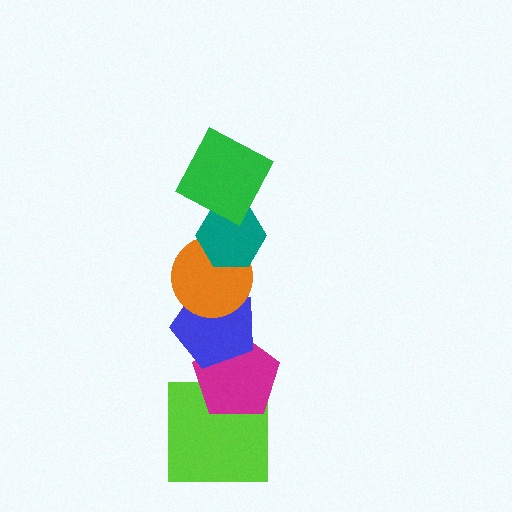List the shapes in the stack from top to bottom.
From top to bottom: the green square, the teal hexagon, the orange circle, the blue pentagon, the magenta pentagon, the lime square.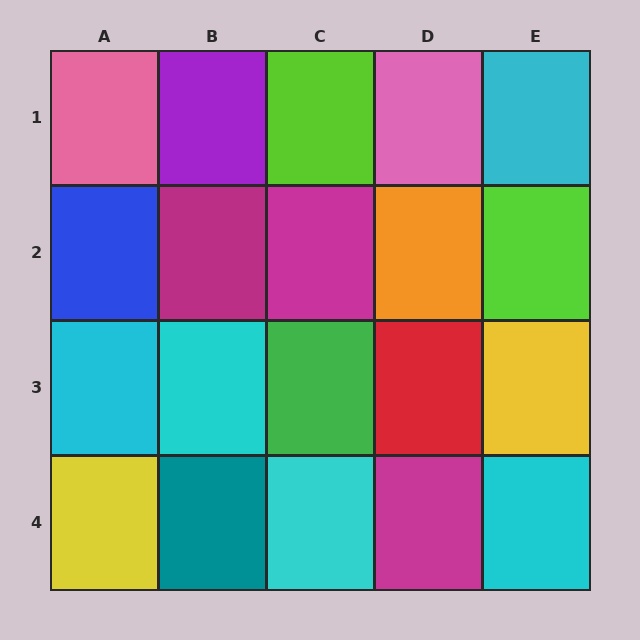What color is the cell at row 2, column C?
Magenta.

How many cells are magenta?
3 cells are magenta.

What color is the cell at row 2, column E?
Lime.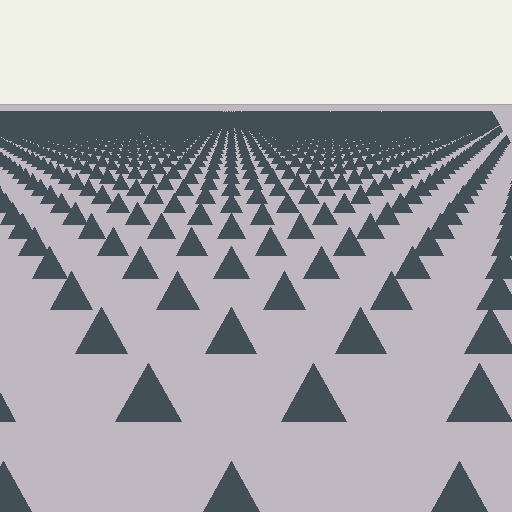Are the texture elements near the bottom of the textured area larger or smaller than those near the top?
Larger. Near the bottom, elements are closer to the viewer and appear at a bigger on-screen size.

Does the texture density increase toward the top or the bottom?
Density increases toward the top.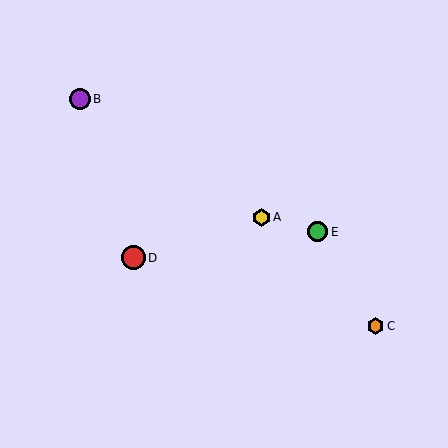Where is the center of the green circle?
The center of the green circle is at (318, 232).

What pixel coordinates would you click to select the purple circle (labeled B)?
Click at (80, 99) to select the purple circle B.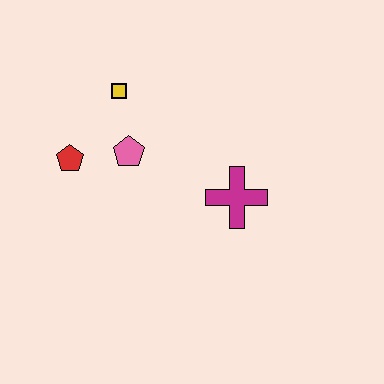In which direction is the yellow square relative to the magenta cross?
The yellow square is to the left of the magenta cross.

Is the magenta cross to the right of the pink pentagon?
Yes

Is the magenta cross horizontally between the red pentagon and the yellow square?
No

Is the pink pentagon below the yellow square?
Yes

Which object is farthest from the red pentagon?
The magenta cross is farthest from the red pentagon.